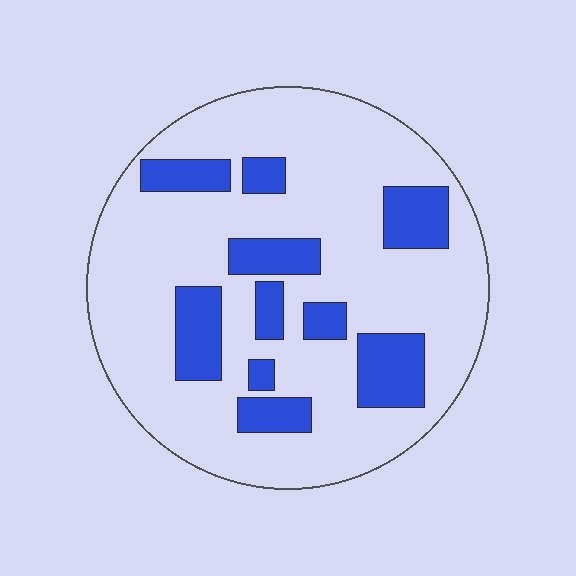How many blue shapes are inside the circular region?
10.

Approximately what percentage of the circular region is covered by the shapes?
Approximately 20%.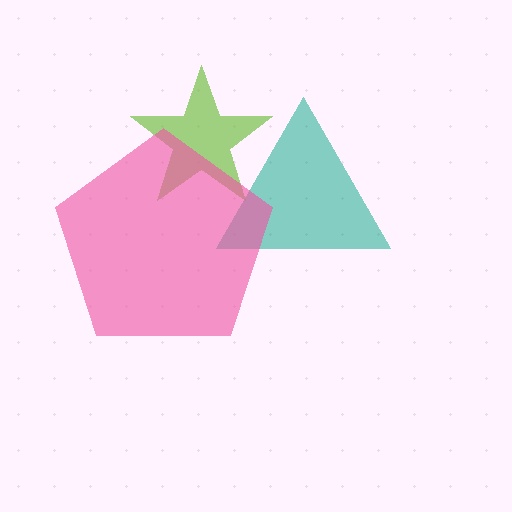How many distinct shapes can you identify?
There are 3 distinct shapes: a teal triangle, a lime star, a pink pentagon.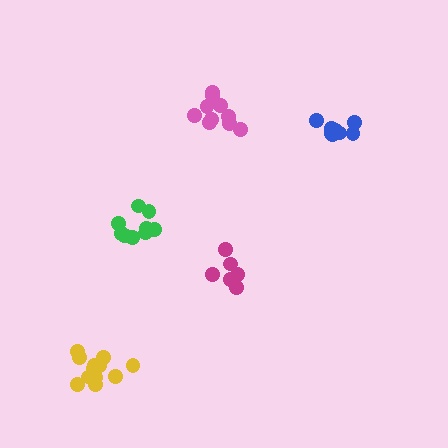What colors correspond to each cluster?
The clusters are colored: green, pink, magenta, yellow, blue.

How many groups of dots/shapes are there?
There are 5 groups.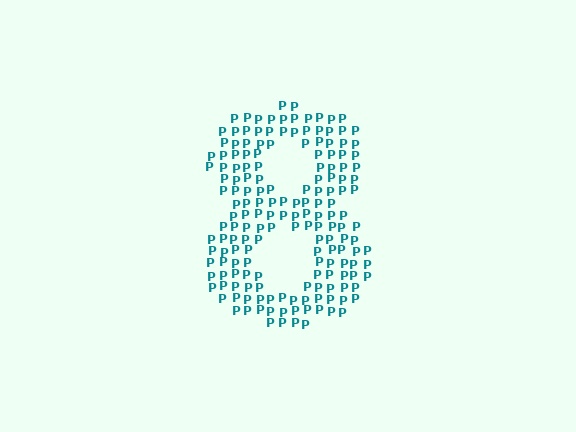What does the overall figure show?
The overall figure shows the digit 8.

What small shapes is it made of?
It is made of small letter P's.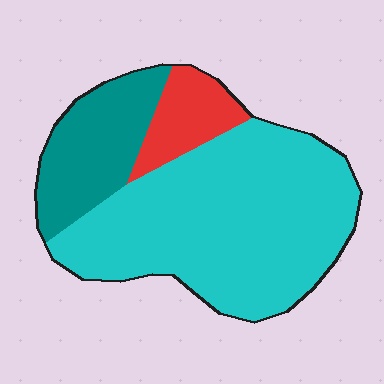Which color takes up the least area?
Red, at roughly 10%.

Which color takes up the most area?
Cyan, at roughly 65%.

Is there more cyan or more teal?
Cyan.